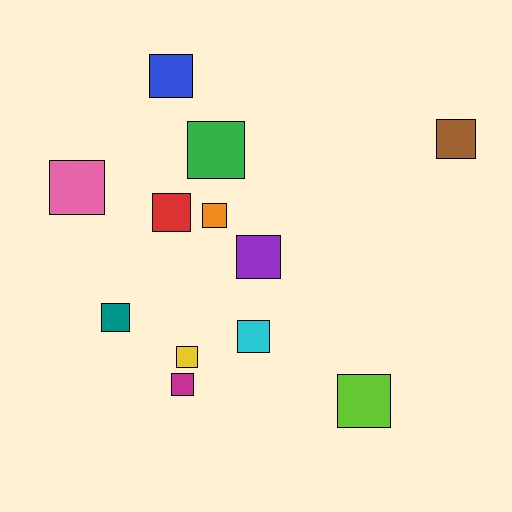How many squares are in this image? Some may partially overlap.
There are 12 squares.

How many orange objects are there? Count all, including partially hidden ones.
There is 1 orange object.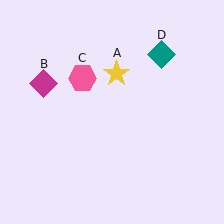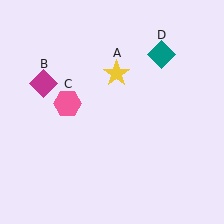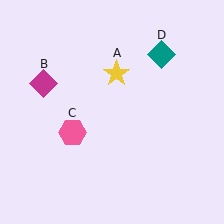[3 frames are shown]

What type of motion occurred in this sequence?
The pink hexagon (object C) rotated counterclockwise around the center of the scene.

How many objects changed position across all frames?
1 object changed position: pink hexagon (object C).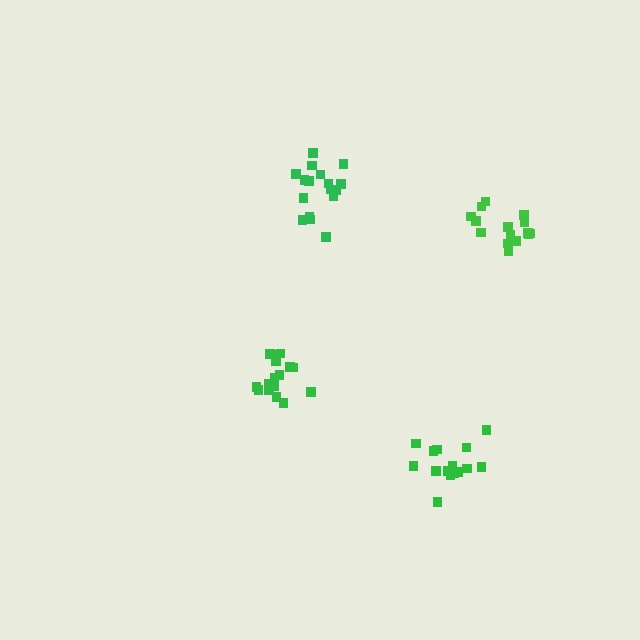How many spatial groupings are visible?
There are 4 spatial groupings.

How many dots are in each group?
Group 1: 17 dots, Group 2: 16 dots, Group 3: 15 dots, Group 4: 16 dots (64 total).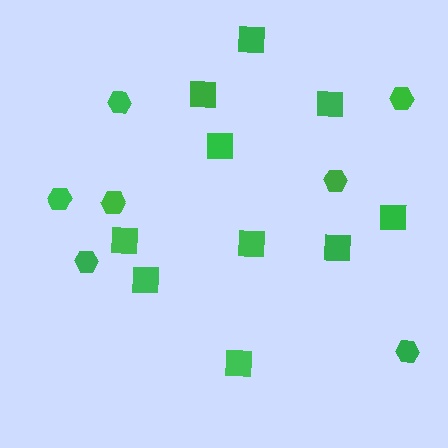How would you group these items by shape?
There are 2 groups: one group of squares (10) and one group of hexagons (7).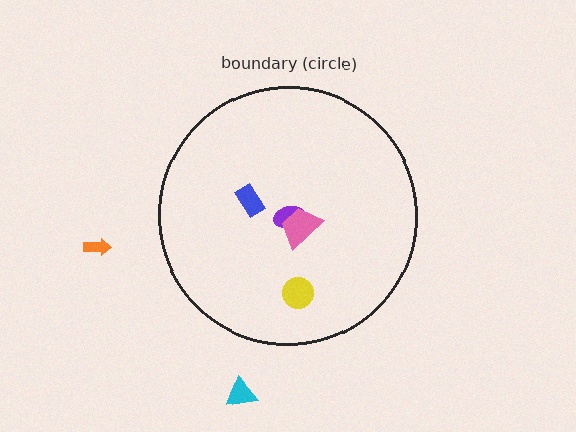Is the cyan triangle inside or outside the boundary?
Outside.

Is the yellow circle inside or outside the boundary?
Inside.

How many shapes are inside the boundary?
4 inside, 2 outside.